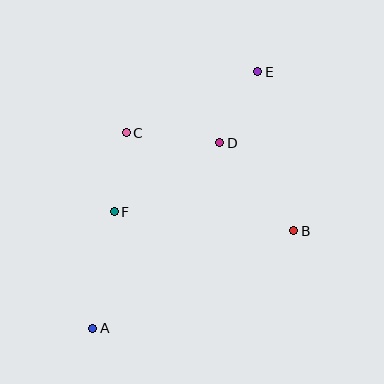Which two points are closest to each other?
Points C and F are closest to each other.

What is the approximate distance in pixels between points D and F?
The distance between D and F is approximately 126 pixels.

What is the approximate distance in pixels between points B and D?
The distance between B and D is approximately 115 pixels.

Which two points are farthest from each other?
Points A and E are farthest from each other.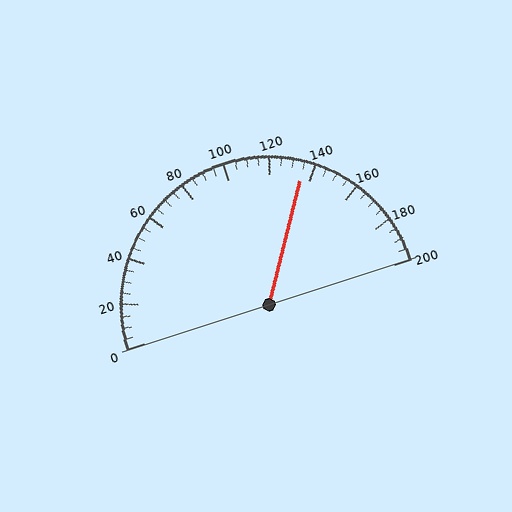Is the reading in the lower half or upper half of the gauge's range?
The reading is in the upper half of the range (0 to 200).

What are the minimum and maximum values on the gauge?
The gauge ranges from 0 to 200.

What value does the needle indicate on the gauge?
The needle indicates approximately 135.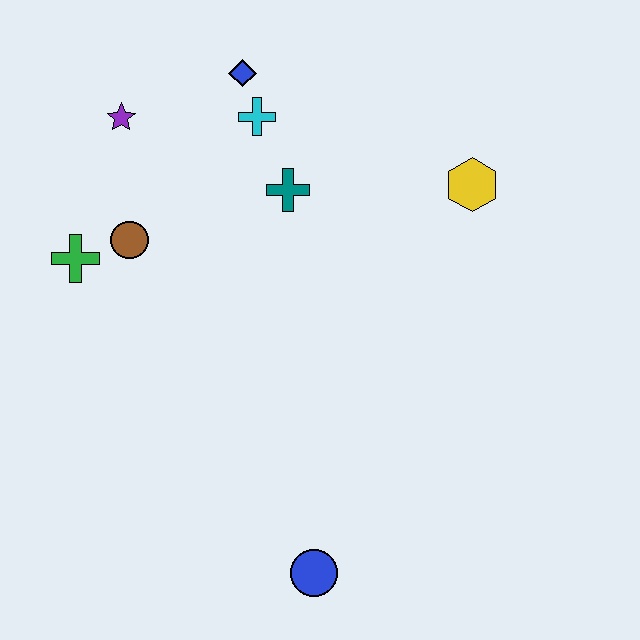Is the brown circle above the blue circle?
Yes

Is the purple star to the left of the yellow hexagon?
Yes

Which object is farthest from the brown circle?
The blue circle is farthest from the brown circle.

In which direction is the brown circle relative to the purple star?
The brown circle is below the purple star.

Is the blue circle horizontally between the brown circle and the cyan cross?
No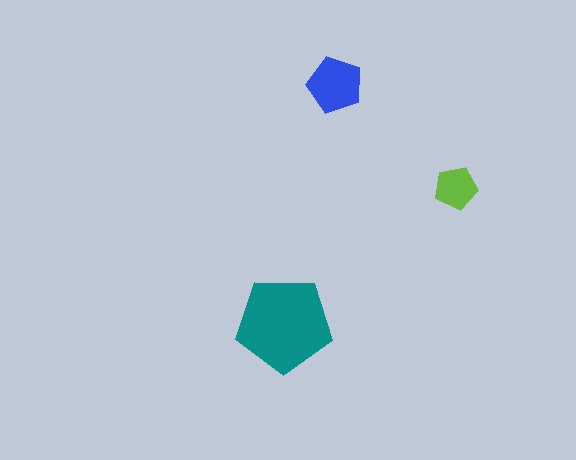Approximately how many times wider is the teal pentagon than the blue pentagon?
About 1.5 times wider.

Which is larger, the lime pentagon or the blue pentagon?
The blue one.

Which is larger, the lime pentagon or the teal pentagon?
The teal one.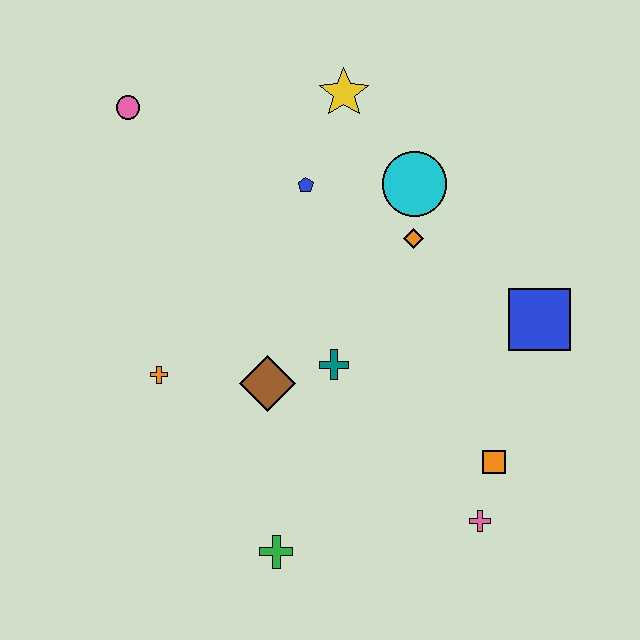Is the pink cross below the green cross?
No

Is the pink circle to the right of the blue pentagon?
No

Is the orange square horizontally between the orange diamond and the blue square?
Yes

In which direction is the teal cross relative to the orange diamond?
The teal cross is below the orange diamond.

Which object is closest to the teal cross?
The brown diamond is closest to the teal cross.